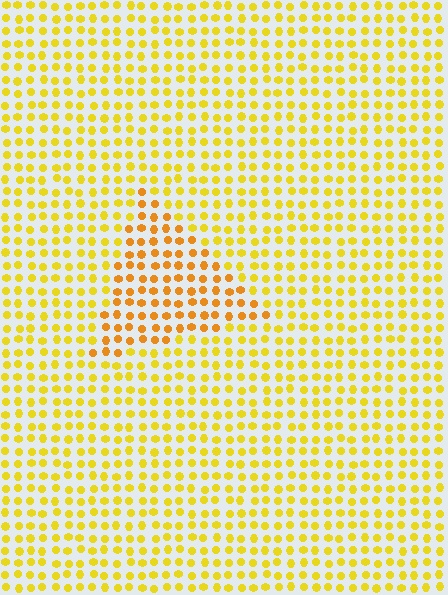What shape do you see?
I see a triangle.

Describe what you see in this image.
The image is filled with small yellow elements in a uniform arrangement. A triangle-shaped region is visible where the elements are tinted to a slightly different hue, forming a subtle color boundary.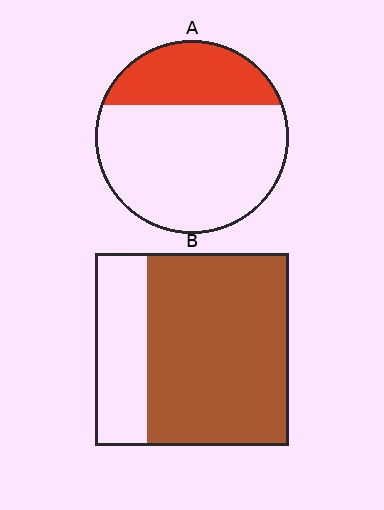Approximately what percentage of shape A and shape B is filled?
A is approximately 30% and B is approximately 75%.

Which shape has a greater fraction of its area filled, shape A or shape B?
Shape B.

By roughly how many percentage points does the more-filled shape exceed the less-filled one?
By roughly 45 percentage points (B over A).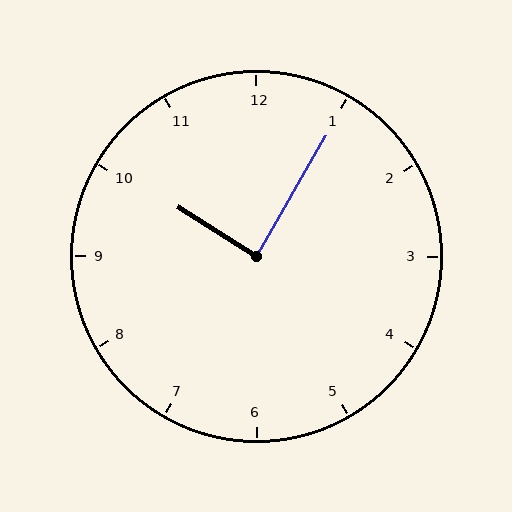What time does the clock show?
10:05.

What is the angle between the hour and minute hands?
Approximately 88 degrees.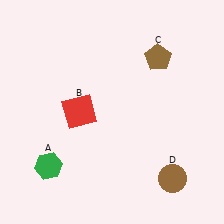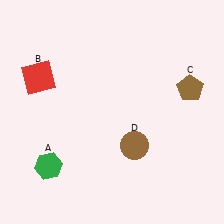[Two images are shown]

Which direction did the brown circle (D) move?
The brown circle (D) moved left.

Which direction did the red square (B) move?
The red square (B) moved left.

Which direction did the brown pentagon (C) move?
The brown pentagon (C) moved right.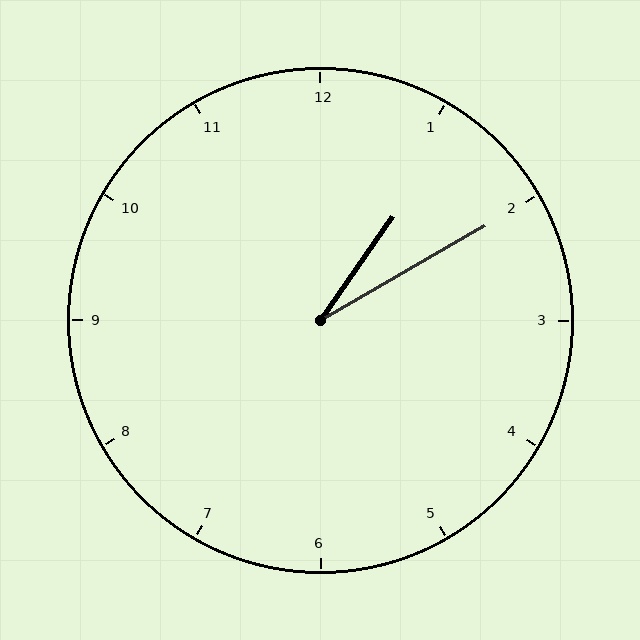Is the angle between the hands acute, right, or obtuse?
It is acute.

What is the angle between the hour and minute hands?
Approximately 25 degrees.